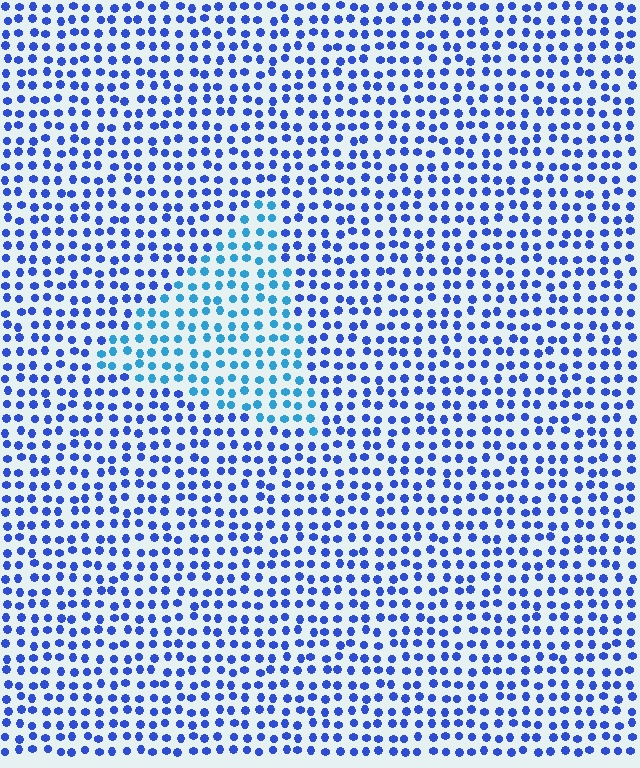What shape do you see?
I see a triangle.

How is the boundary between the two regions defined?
The boundary is defined purely by a slight shift in hue (about 31 degrees). Spacing, size, and orientation are identical on both sides.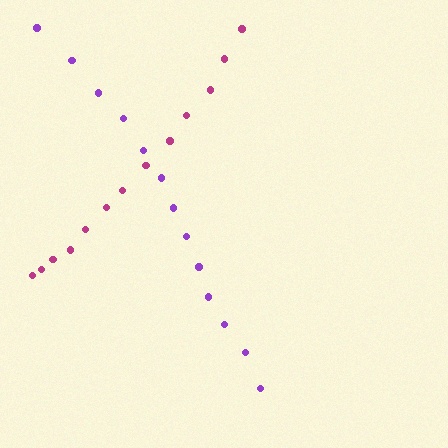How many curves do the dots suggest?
There are 2 distinct paths.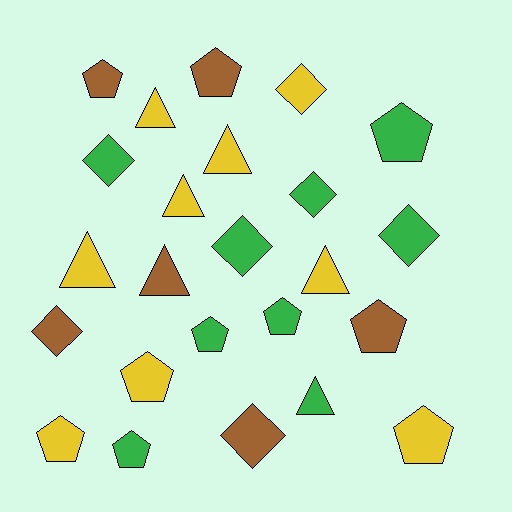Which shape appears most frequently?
Pentagon, with 10 objects.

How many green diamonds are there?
There are 4 green diamonds.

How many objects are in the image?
There are 24 objects.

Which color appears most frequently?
Yellow, with 9 objects.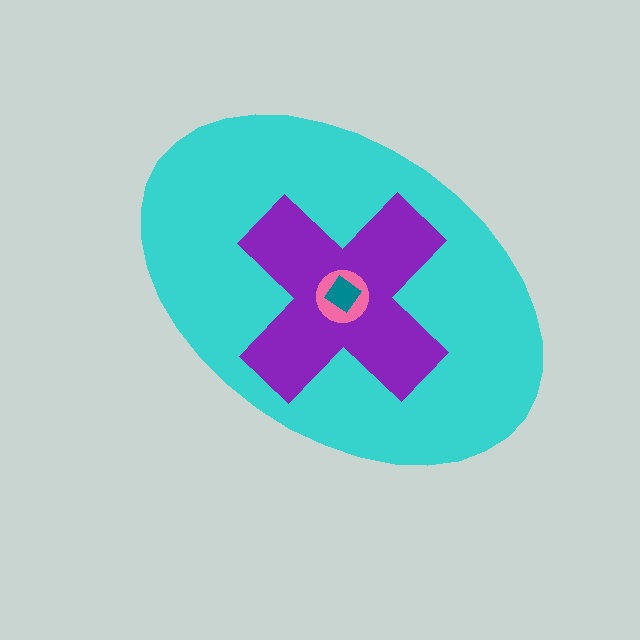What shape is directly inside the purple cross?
The pink circle.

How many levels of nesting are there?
4.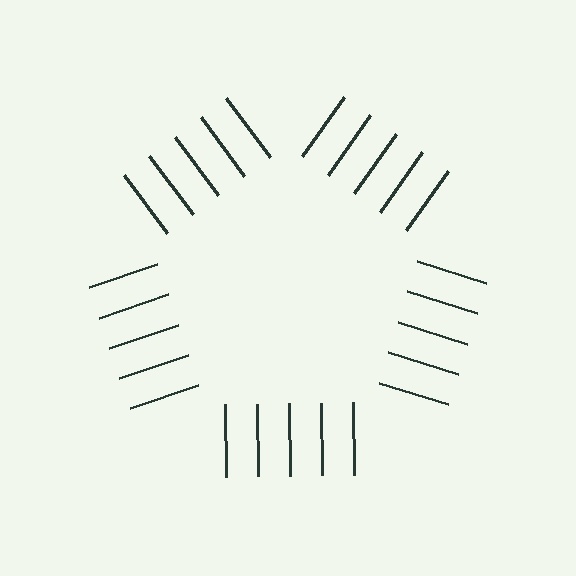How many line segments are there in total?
25 — 5 along each of the 5 edges.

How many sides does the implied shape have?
5 sides — the line-ends trace a pentagon.